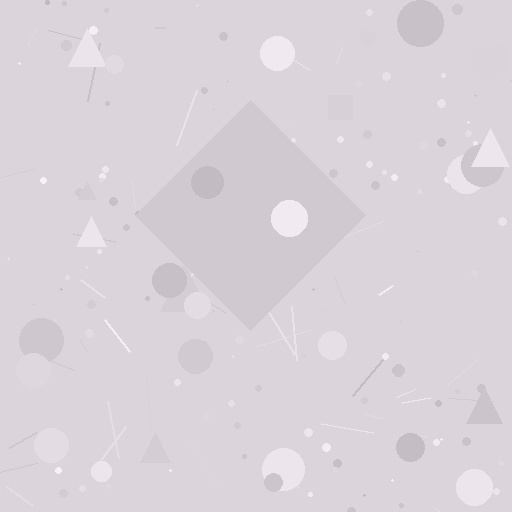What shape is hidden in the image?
A diamond is hidden in the image.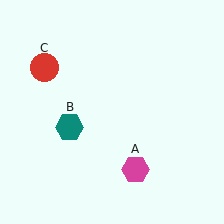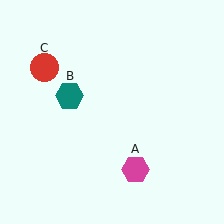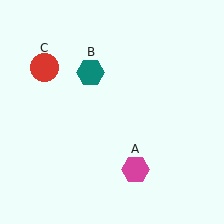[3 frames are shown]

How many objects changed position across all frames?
1 object changed position: teal hexagon (object B).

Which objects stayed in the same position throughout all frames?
Magenta hexagon (object A) and red circle (object C) remained stationary.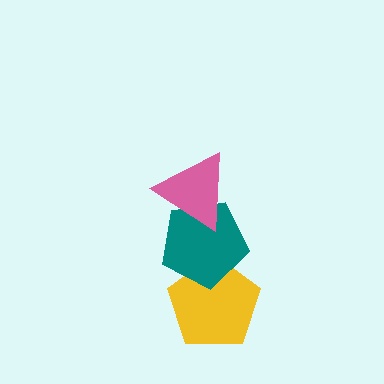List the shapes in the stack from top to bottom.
From top to bottom: the pink triangle, the teal pentagon, the yellow pentagon.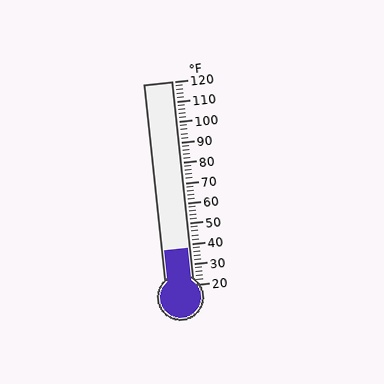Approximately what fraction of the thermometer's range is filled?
The thermometer is filled to approximately 20% of its range.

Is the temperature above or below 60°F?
The temperature is below 60°F.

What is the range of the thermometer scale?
The thermometer scale ranges from 20°F to 120°F.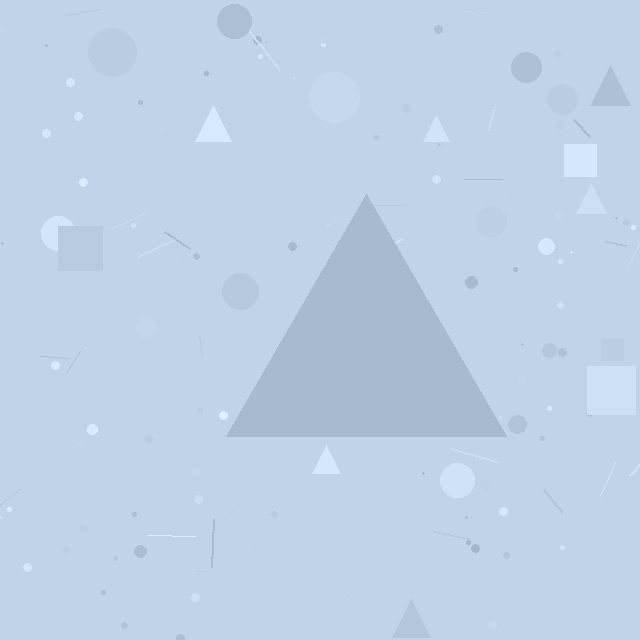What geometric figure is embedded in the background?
A triangle is embedded in the background.